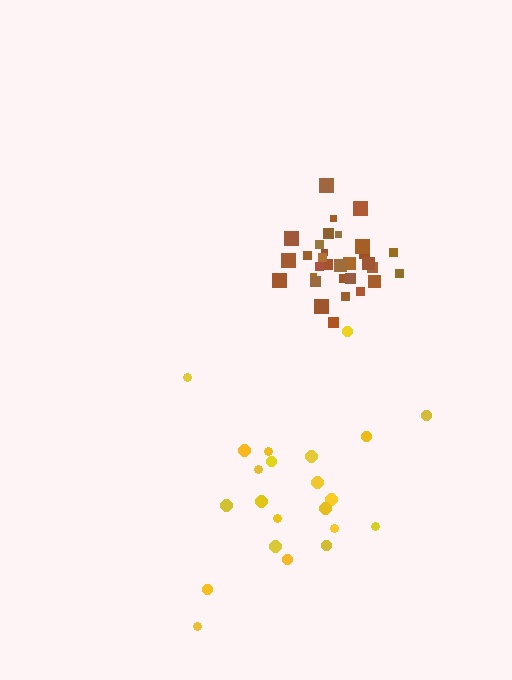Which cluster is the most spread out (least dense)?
Yellow.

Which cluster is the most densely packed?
Brown.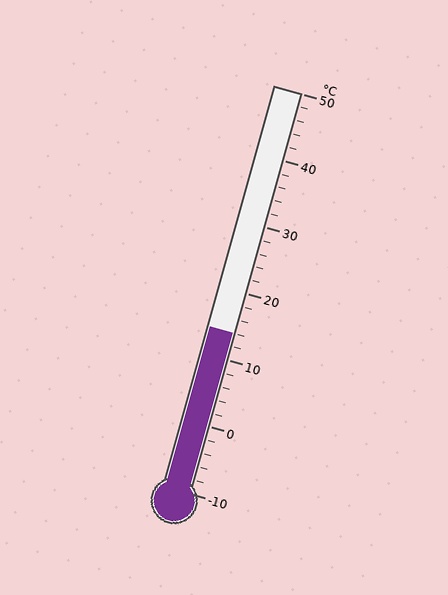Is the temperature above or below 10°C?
The temperature is above 10°C.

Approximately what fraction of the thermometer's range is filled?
The thermometer is filled to approximately 40% of its range.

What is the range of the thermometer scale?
The thermometer scale ranges from -10°C to 50°C.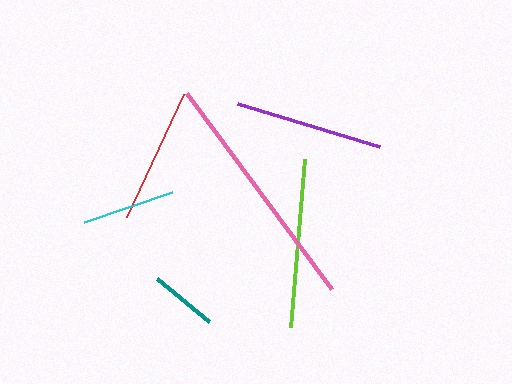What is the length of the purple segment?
The purple segment is approximately 148 pixels long.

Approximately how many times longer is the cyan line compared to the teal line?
The cyan line is approximately 1.4 times the length of the teal line.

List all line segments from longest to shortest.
From longest to shortest: pink, lime, purple, red, cyan, teal.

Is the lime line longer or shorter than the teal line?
The lime line is longer than the teal line.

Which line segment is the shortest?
The teal line is the shortest at approximately 66 pixels.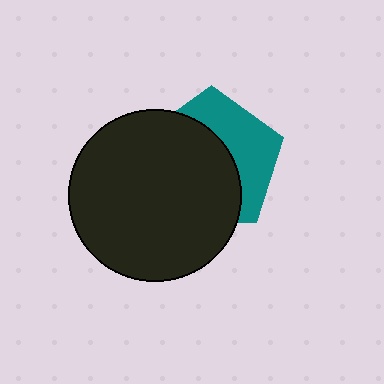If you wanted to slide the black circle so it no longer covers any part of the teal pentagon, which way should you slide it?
Slide it toward the lower-left — that is the most direct way to separate the two shapes.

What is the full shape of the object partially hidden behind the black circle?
The partially hidden object is a teal pentagon.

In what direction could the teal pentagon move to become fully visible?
The teal pentagon could move toward the upper-right. That would shift it out from behind the black circle entirely.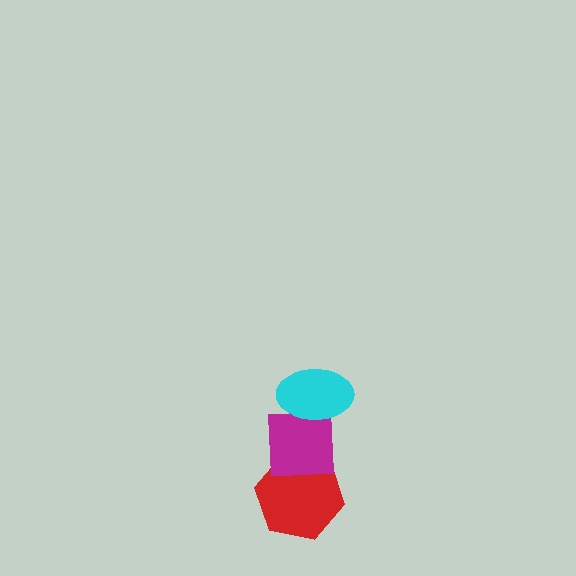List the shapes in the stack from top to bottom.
From top to bottom: the cyan ellipse, the magenta square, the red hexagon.